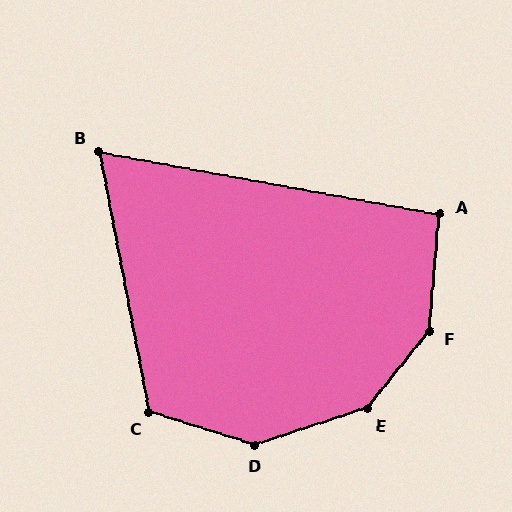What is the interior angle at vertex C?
Approximately 118 degrees (obtuse).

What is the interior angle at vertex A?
Approximately 95 degrees (obtuse).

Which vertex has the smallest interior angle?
B, at approximately 69 degrees.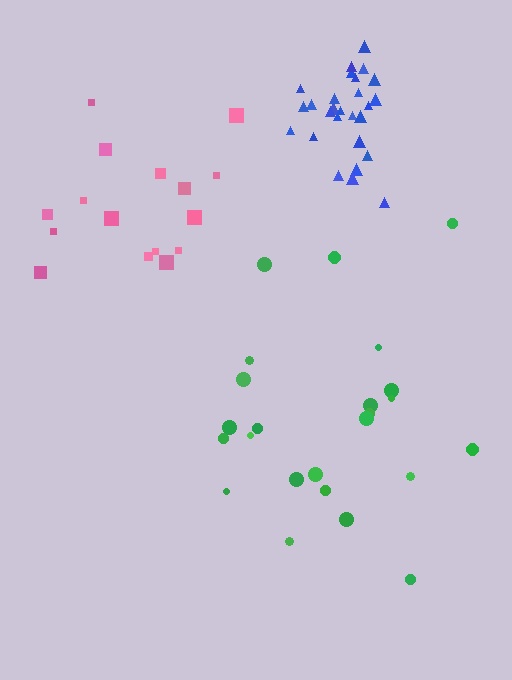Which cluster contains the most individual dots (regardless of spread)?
Blue (27).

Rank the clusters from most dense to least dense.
blue, pink, green.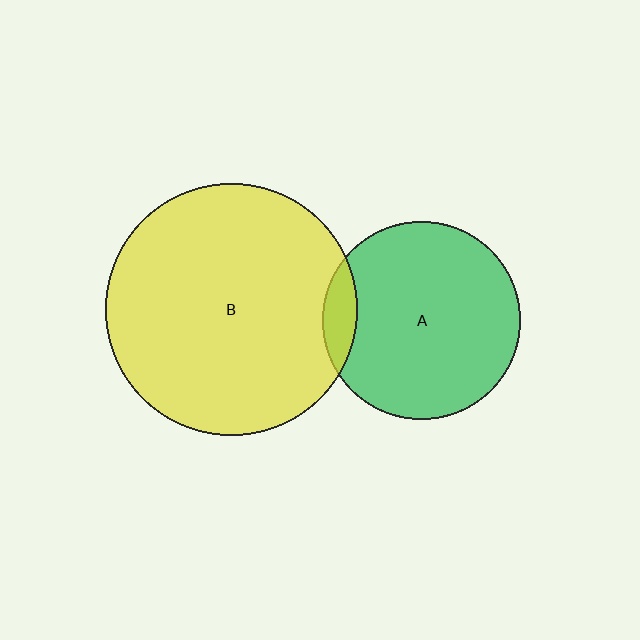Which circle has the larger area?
Circle B (yellow).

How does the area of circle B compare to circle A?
Approximately 1.6 times.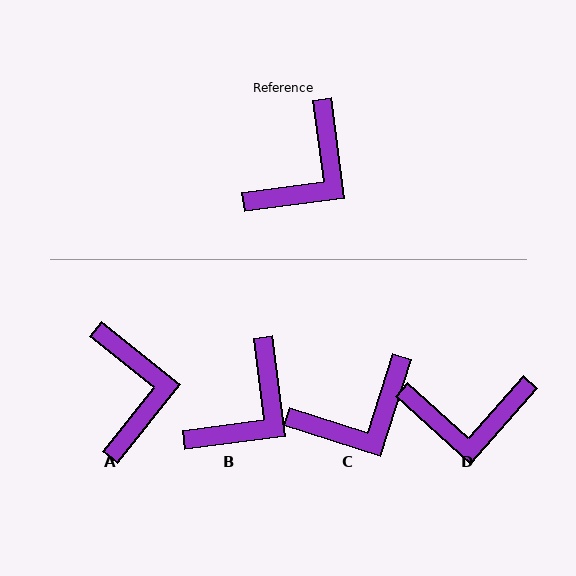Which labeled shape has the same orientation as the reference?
B.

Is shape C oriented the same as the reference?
No, it is off by about 25 degrees.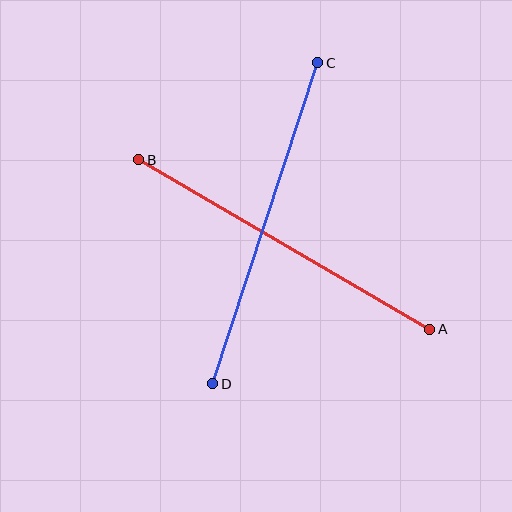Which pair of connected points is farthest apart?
Points C and D are farthest apart.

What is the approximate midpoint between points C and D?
The midpoint is at approximately (265, 223) pixels.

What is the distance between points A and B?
The distance is approximately 337 pixels.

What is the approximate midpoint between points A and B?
The midpoint is at approximately (284, 245) pixels.